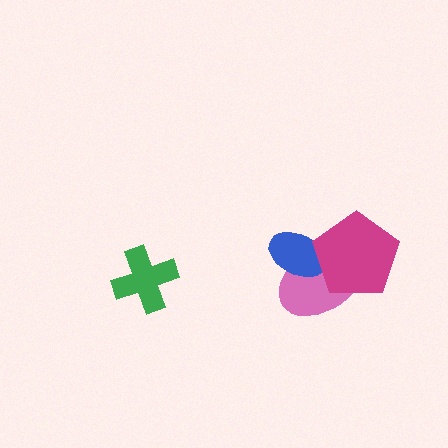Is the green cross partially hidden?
No, no other shape covers it.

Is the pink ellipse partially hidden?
Yes, it is partially covered by another shape.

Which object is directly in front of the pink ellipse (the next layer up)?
The blue ellipse is directly in front of the pink ellipse.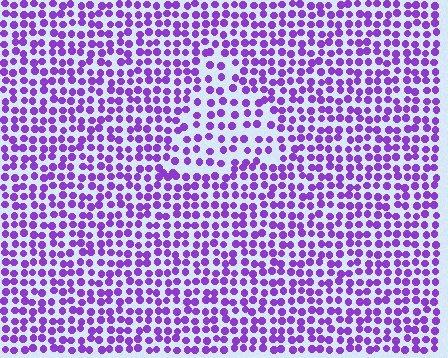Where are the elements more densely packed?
The elements are more densely packed outside the triangle boundary.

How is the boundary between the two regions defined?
The boundary is defined by a change in element density (approximately 1.6x ratio). All elements are the same color, size, and shape.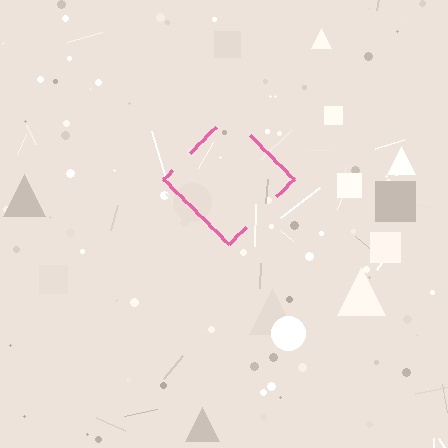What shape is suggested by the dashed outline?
The dashed outline suggests a diamond.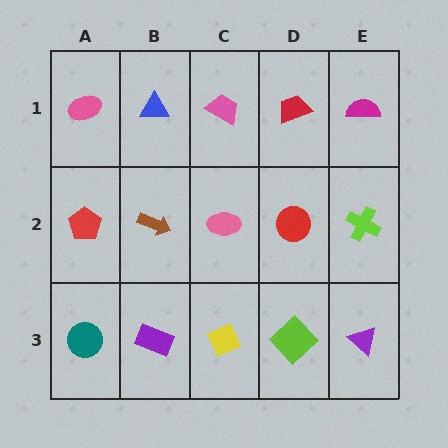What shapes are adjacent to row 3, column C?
A pink ellipse (row 2, column C), a purple rectangle (row 3, column B), a lime diamond (row 3, column D).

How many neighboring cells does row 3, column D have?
3.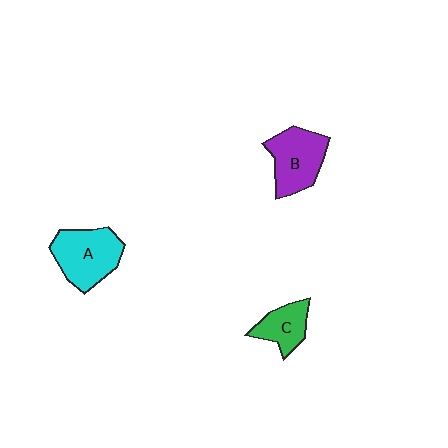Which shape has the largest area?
Shape A (cyan).